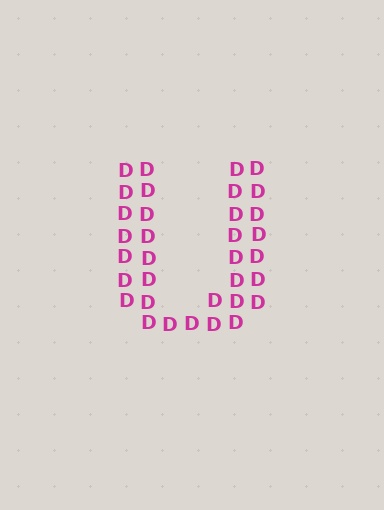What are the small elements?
The small elements are letter D's.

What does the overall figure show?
The overall figure shows the letter U.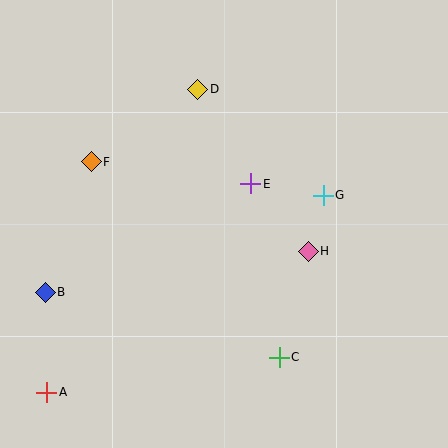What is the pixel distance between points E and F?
The distance between E and F is 161 pixels.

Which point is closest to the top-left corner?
Point F is closest to the top-left corner.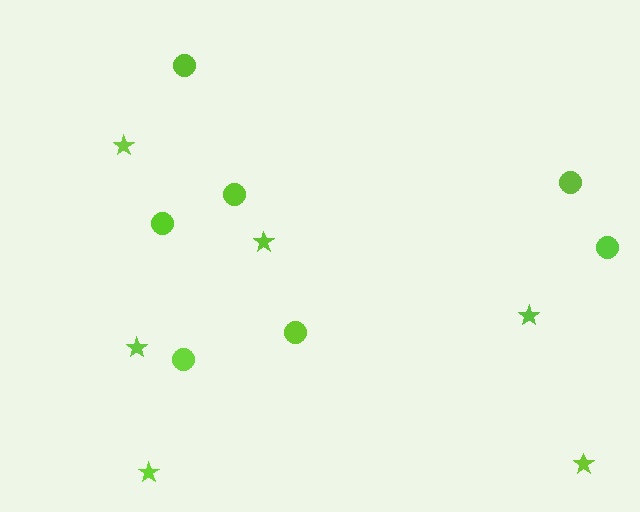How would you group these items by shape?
There are 2 groups: one group of stars (6) and one group of circles (7).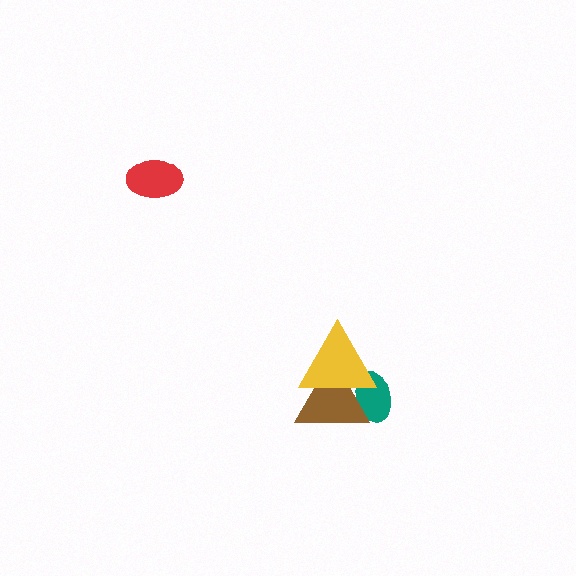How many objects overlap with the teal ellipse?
2 objects overlap with the teal ellipse.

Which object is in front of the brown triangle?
The yellow triangle is in front of the brown triangle.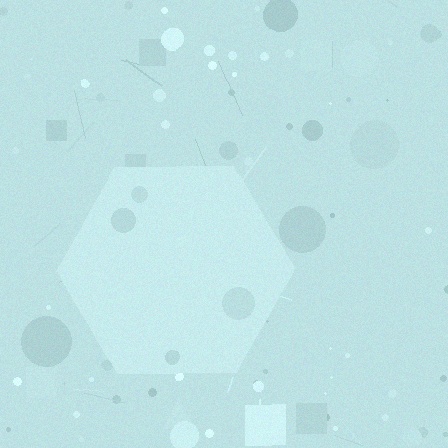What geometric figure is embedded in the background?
A hexagon is embedded in the background.